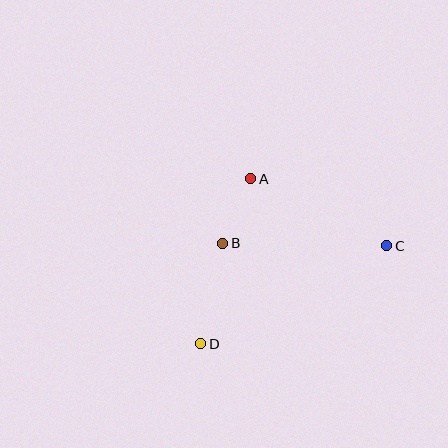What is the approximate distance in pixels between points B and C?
The distance between B and C is approximately 164 pixels.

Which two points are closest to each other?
Points A and B are closest to each other.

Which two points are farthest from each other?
Points C and D are farthest from each other.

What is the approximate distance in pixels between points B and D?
The distance between B and D is approximately 103 pixels.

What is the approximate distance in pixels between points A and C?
The distance between A and C is approximately 152 pixels.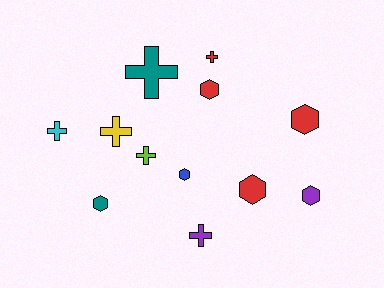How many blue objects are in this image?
There is 1 blue object.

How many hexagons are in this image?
There are 6 hexagons.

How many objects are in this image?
There are 12 objects.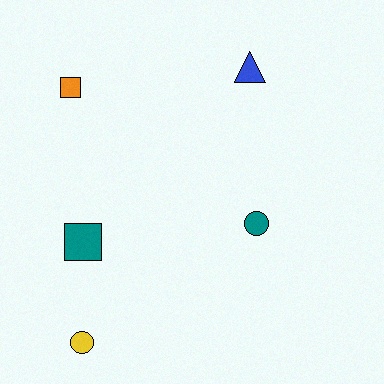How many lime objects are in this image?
There are no lime objects.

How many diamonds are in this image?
There are no diamonds.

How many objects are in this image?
There are 5 objects.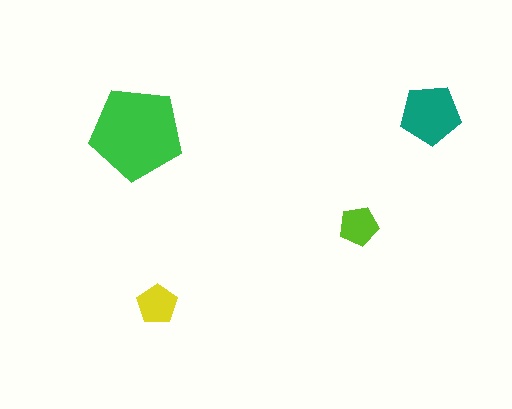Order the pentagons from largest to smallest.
the green one, the teal one, the yellow one, the lime one.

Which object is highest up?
The teal pentagon is topmost.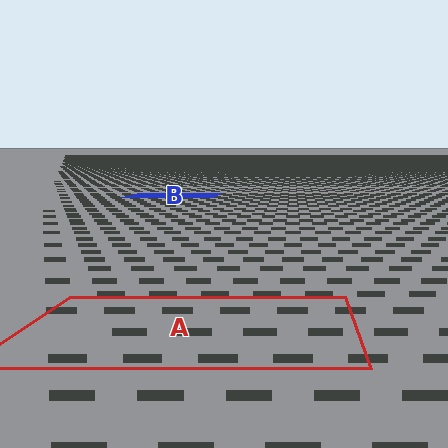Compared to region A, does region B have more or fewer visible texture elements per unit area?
Region B has more texture elements per unit area — they are packed more densely because it is farther away.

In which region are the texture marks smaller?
The texture marks are smaller in region B, because it is farther away.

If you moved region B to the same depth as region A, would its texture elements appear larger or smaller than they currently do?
They would appear larger. At a closer depth, the same texture elements are projected at a bigger on-screen size.